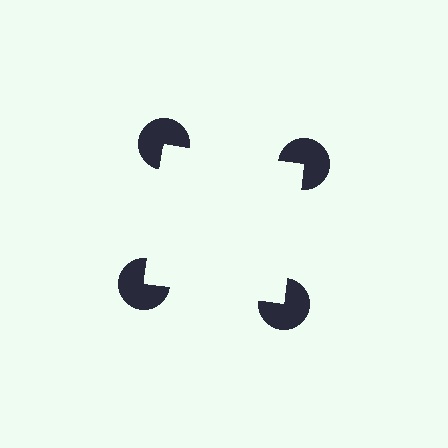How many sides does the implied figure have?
4 sides.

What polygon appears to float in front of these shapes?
An illusory square — its edges are inferred from the aligned wedge cuts in the pac-man discs, not physically drawn.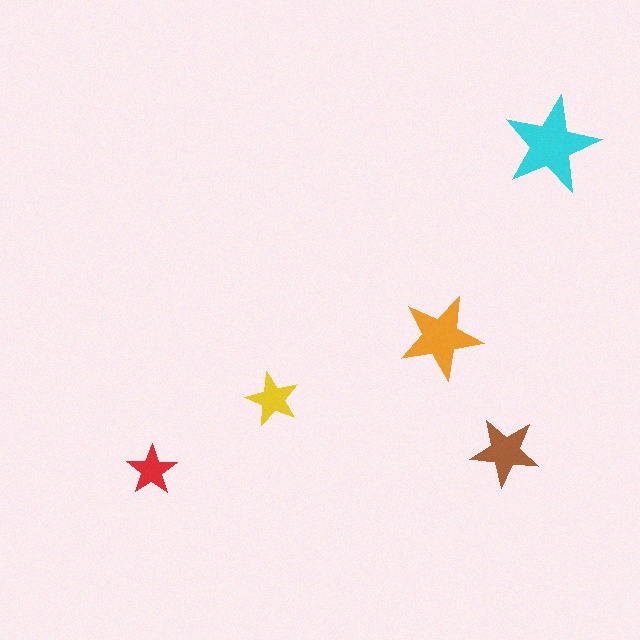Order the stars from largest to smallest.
the cyan one, the orange one, the brown one, the yellow one, the red one.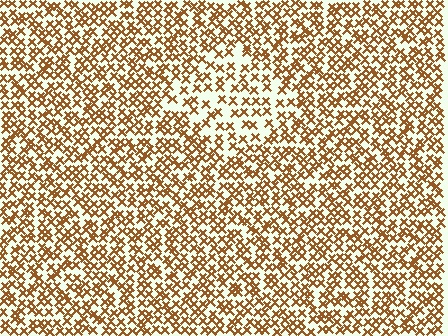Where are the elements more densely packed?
The elements are more densely packed outside the diamond boundary.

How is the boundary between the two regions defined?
The boundary is defined by a change in element density (approximately 1.7x ratio). All elements are the same color, size, and shape.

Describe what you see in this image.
The image contains small brown elements arranged at two different densities. A diamond-shaped region is visible where the elements are less densely packed than the surrounding area.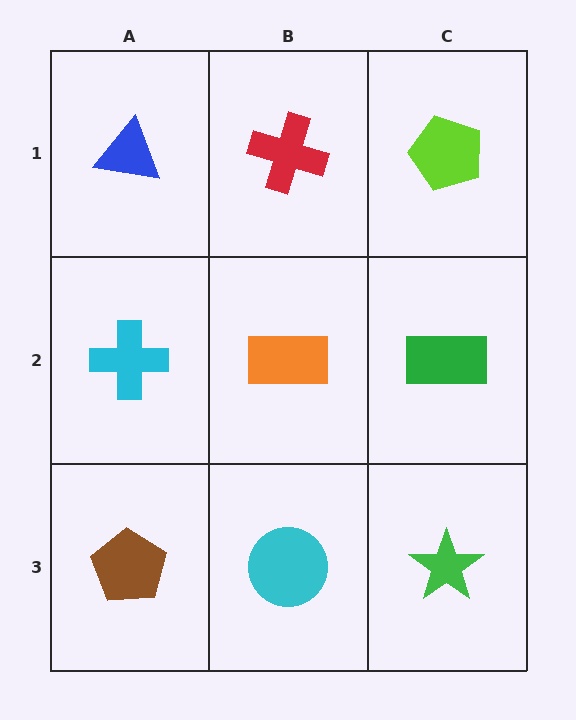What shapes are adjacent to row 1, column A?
A cyan cross (row 2, column A), a red cross (row 1, column B).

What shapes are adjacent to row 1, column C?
A green rectangle (row 2, column C), a red cross (row 1, column B).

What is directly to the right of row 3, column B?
A green star.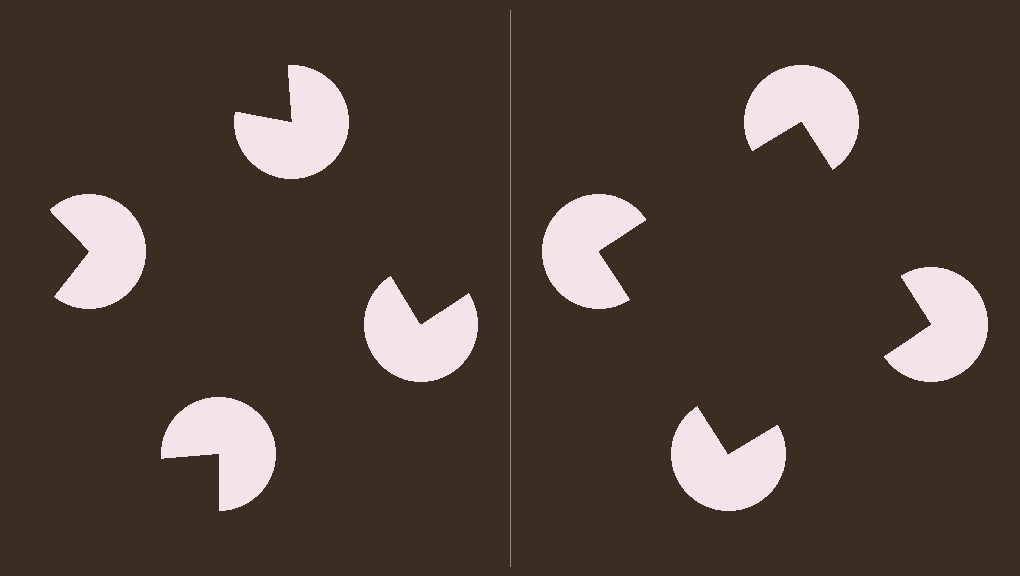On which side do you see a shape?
An illusory square appears on the right side. On the left side the wedge cuts are rotated, so no coherent shape forms.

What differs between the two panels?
The pac-man discs are positioned identically on both sides; only the wedge orientations differ. On the right they align to a square; on the left they are misaligned.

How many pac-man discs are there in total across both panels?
8 — 4 on each side.